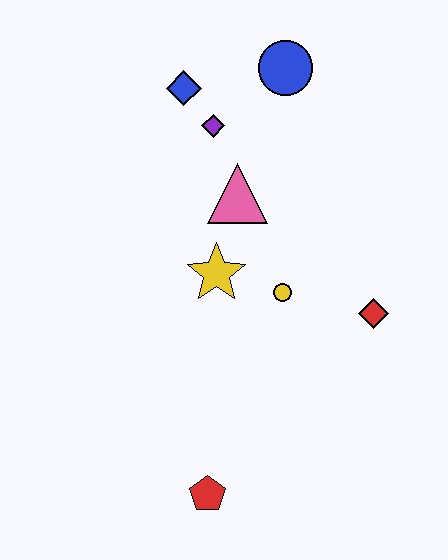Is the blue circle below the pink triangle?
No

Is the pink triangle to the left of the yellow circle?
Yes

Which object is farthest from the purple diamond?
The red pentagon is farthest from the purple diamond.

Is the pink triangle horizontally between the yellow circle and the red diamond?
No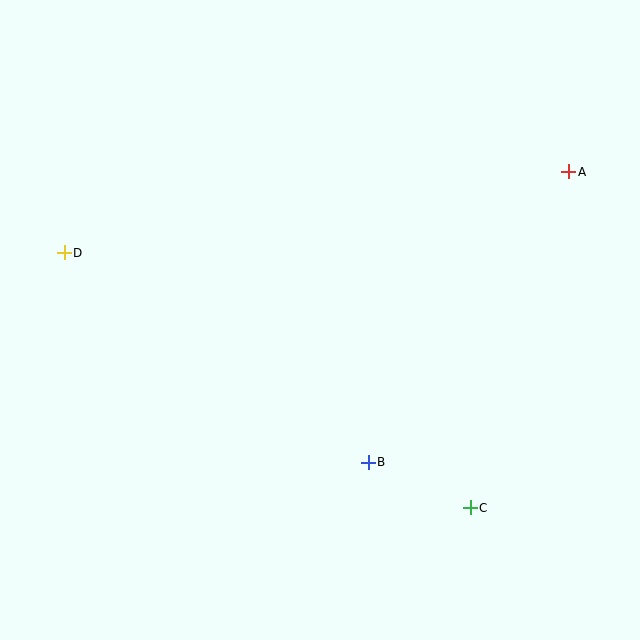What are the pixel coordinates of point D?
Point D is at (64, 253).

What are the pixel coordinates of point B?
Point B is at (368, 462).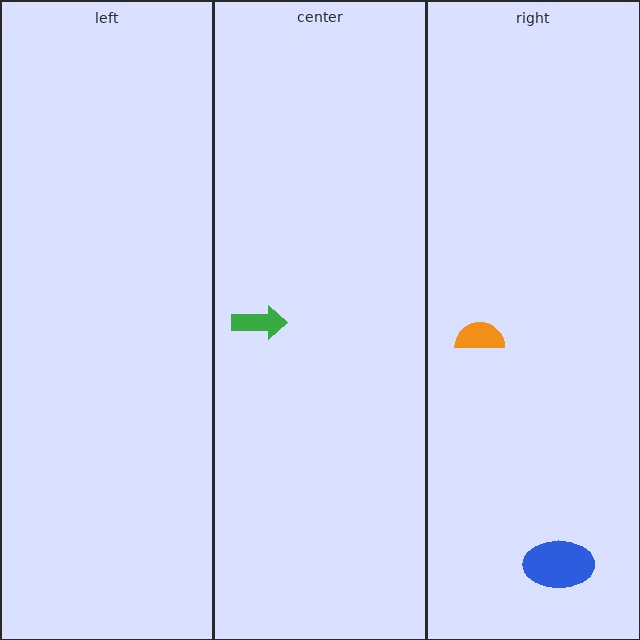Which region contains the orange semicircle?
The right region.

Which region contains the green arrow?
The center region.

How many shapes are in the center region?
1.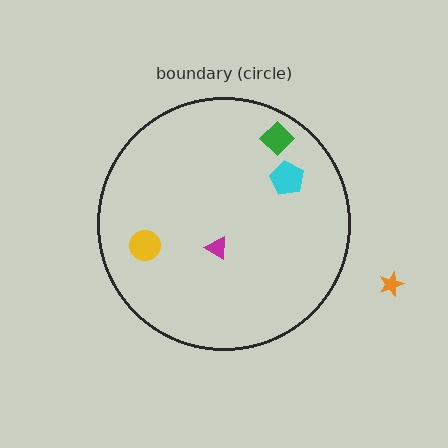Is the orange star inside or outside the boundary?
Outside.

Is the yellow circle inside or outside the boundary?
Inside.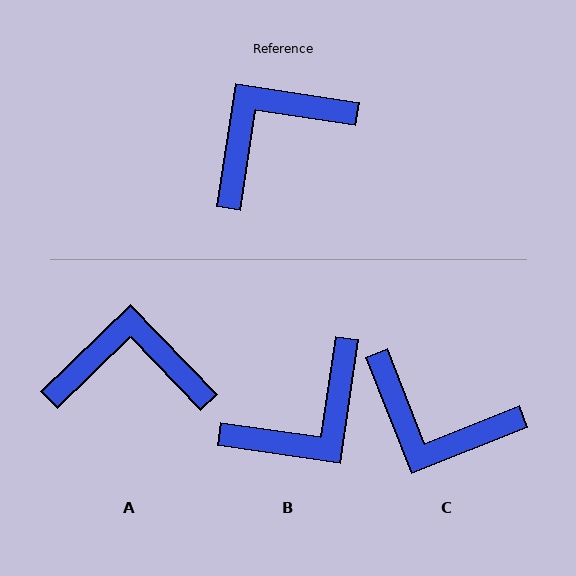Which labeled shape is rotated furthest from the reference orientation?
B, about 179 degrees away.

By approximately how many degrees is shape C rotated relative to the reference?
Approximately 120 degrees counter-clockwise.